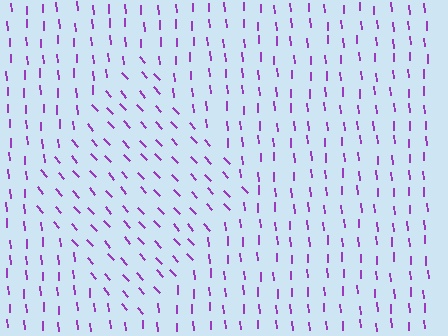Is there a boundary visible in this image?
Yes, there is a texture boundary formed by a change in line orientation.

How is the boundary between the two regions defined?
The boundary is defined purely by a change in line orientation (approximately 37 degrees difference). All lines are the same color and thickness.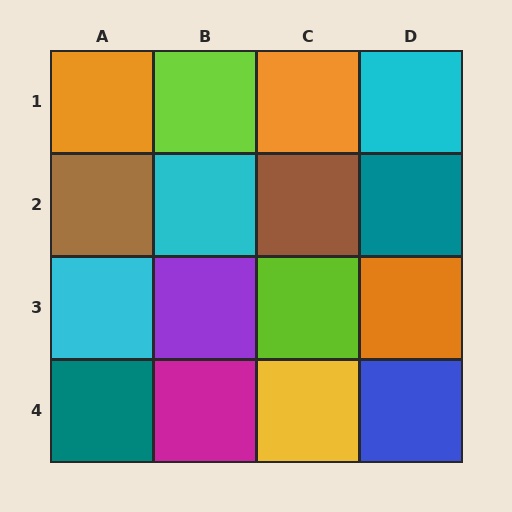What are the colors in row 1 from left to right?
Orange, lime, orange, cyan.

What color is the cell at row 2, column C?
Brown.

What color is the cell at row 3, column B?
Purple.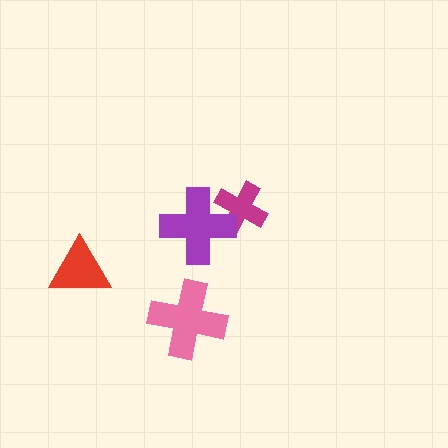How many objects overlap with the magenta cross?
1 object overlaps with the magenta cross.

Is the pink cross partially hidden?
No, no other shape covers it.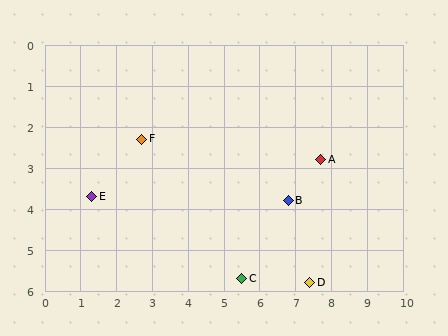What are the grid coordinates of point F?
Point F is at approximately (2.7, 2.3).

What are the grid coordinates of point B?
Point B is at approximately (6.8, 3.8).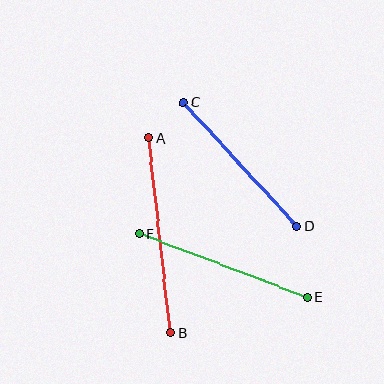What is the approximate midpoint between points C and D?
The midpoint is at approximately (240, 164) pixels.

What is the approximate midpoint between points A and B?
The midpoint is at approximately (159, 235) pixels.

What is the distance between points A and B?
The distance is approximately 195 pixels.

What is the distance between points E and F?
The distance is approximately 180 pixels.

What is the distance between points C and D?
The distance is approximately 168 pixels.